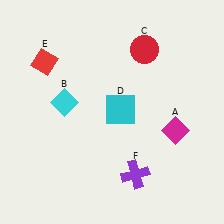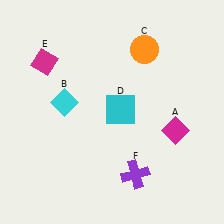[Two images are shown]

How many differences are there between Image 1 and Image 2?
There are 2 differences between the two images.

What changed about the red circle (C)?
In Image 1, C is red. In Image 2, it changed to orange.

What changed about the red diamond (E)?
In Image 1, E is red. In Image 2, it changed to magenta.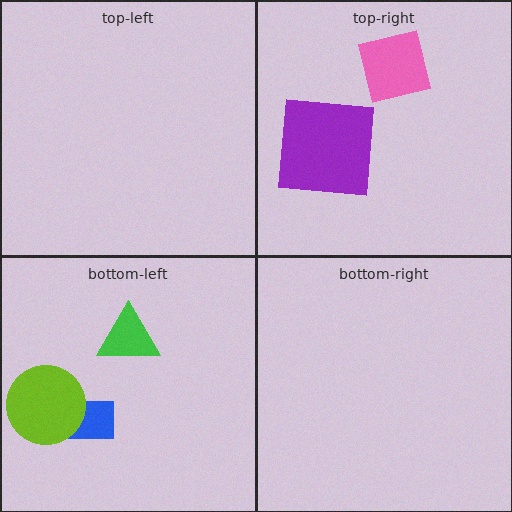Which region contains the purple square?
The top-right region.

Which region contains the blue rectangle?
The bottom-left region.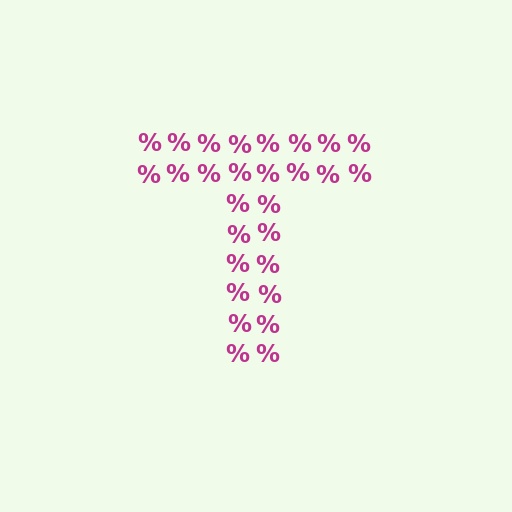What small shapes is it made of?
It is made of small percent signs.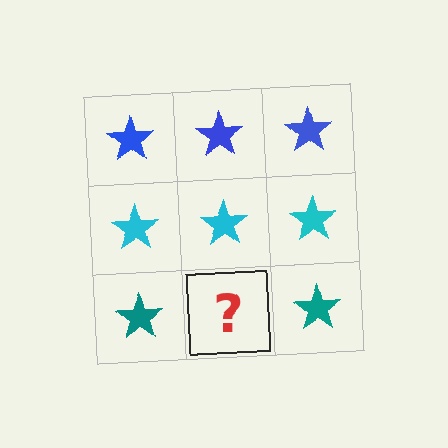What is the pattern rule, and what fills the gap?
The rule is that each row has a consistent color. The gap should be filled with a teal star.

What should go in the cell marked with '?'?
The missing cell should contain a teal star.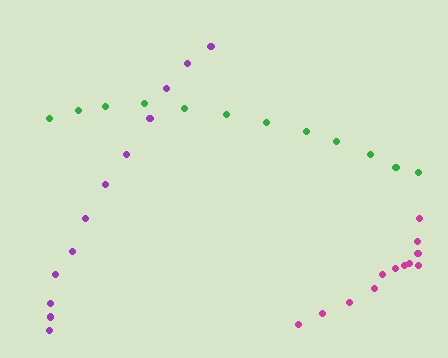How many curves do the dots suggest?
There are 3 distinct paths.